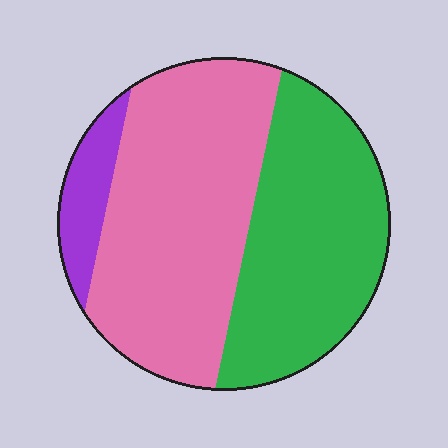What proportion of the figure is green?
Green covers roughly 40% of the figure.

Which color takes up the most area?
Pink, at roughly 50%.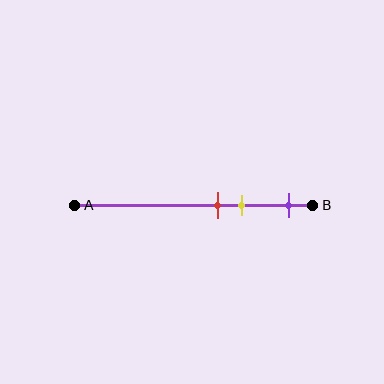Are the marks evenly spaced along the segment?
No, the marks are not evenly spaced.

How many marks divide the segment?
There are 3 marks dividing the segment.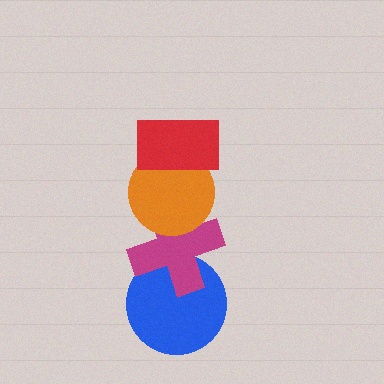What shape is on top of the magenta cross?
The orange circle is on top of the magenta cross.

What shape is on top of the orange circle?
The red rectangle is on top of the orange circle.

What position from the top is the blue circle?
The blue circle is 4th from the top.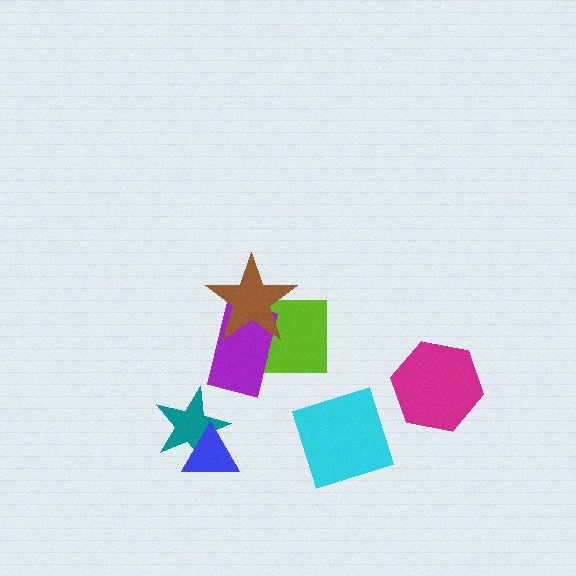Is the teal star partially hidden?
Yes, it is partially covered by another shape.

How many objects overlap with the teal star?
1 object overlaps with the teal star.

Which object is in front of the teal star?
The blue triangle is in front of the teal star.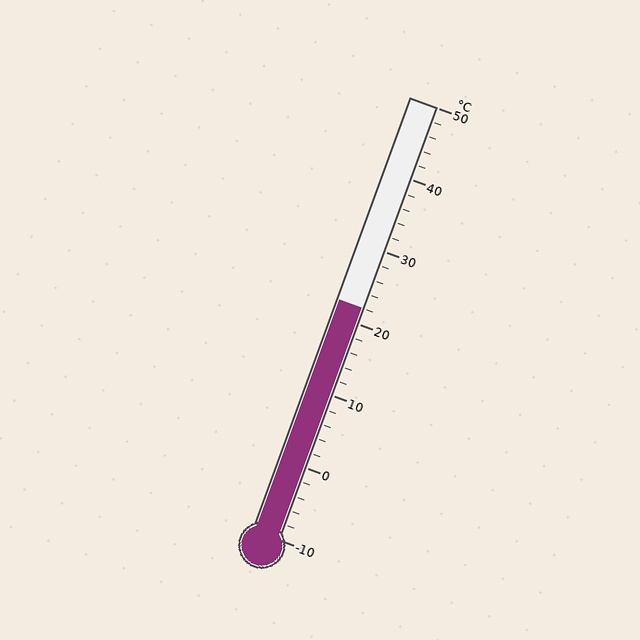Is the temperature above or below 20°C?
The temperature is above 20°C.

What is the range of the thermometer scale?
The thermometer scale ranges from -10°C to 50°C.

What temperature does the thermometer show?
The thermometer shows approximately 22°C.